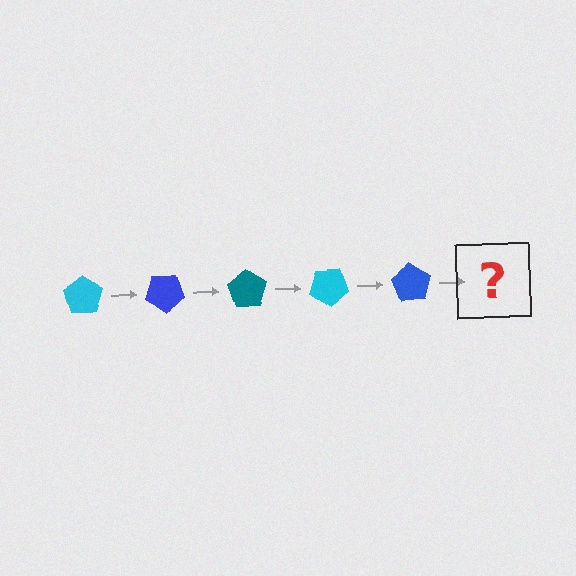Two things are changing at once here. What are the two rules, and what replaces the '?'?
The two rules are that it rotates 35 degrees each step and the color cycles through cyan, blue, and teal. The '?' should be a teal pentagon, rotated 175 degrees from the start.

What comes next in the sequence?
The next element should be a teal pentagon, rotated 175 degrees from the start.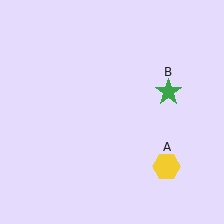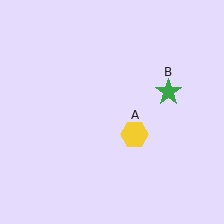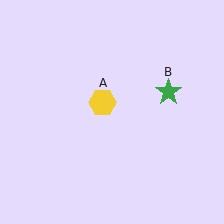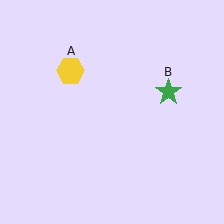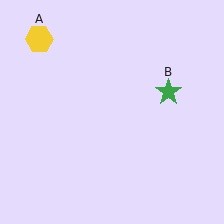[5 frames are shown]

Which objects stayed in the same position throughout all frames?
Green star (object B) remained stationary.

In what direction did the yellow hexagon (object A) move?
The yellow hexagon (object A) moved up and to the left.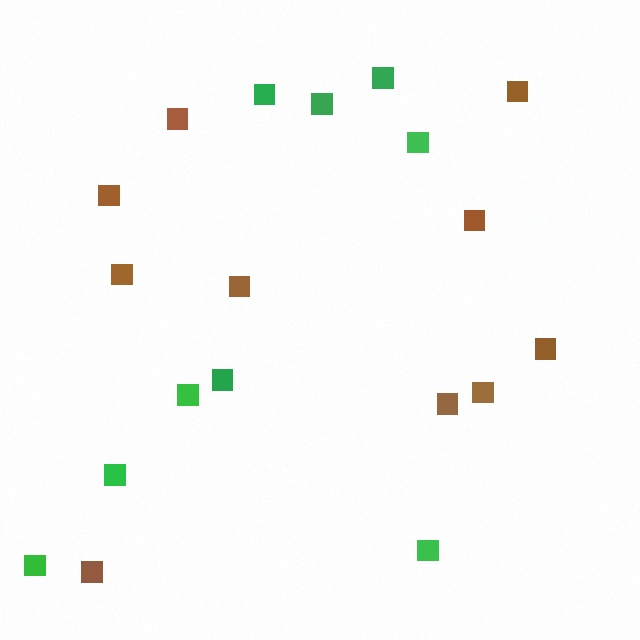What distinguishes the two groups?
There are 2 groups: one group of green squares (9) and one group of brown squares (10).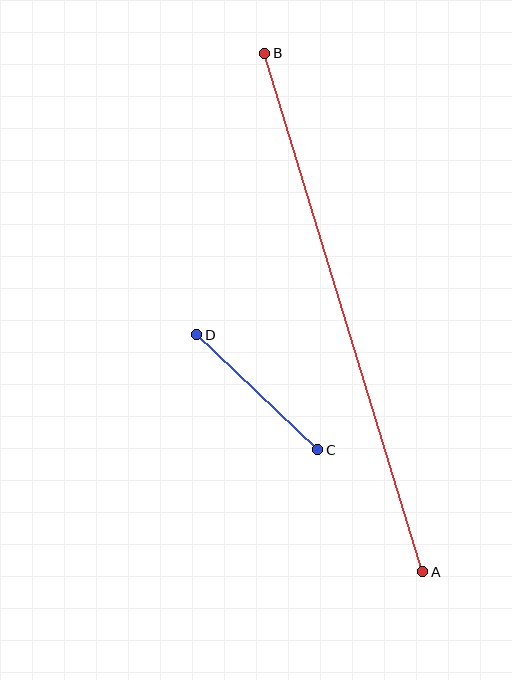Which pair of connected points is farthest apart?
Points A and B are farthest apart.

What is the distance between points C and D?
The distance is approximately 167 pixels.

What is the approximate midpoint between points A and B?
The midpoint is at approximately (344, 313) pixels.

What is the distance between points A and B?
The distance is approximately 542 pixels.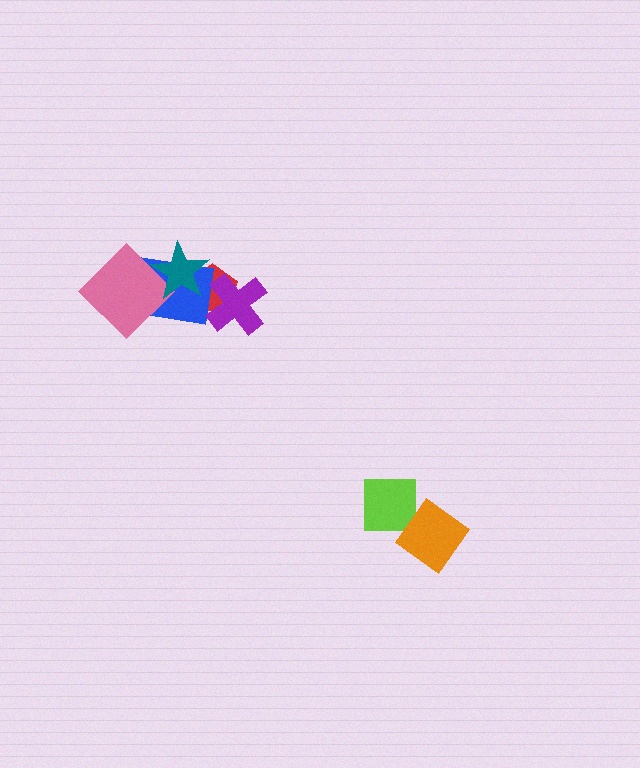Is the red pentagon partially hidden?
Yes, it is partially covered by another shape.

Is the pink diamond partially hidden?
Yes, it is partially covered by another shape.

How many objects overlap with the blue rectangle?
3 objects overlap with the blue rectangle.